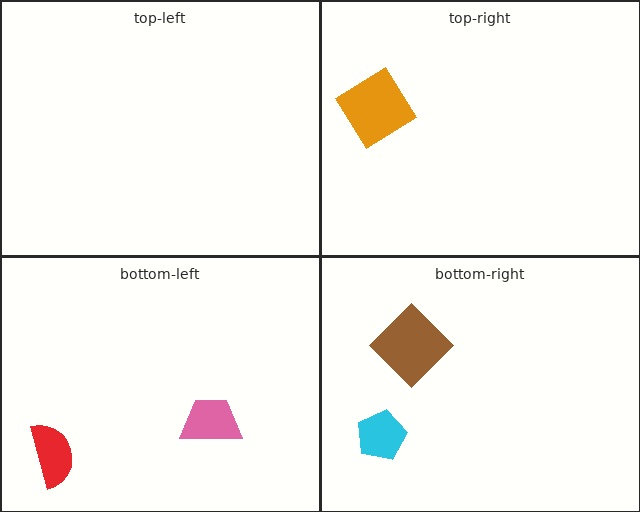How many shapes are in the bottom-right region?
2.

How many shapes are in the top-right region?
1.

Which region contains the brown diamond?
The bottom-right region.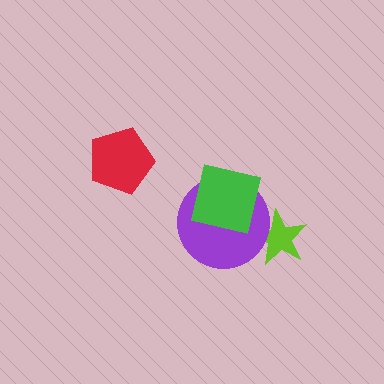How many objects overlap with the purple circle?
2 objects overlap with the purple circle.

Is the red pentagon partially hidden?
No, no other shape covers it.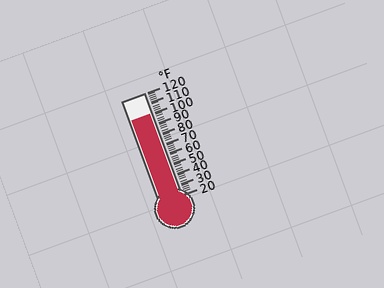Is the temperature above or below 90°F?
The temperature is above 90°F.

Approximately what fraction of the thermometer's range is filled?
The thermometer is filled to approximately 80% of its range.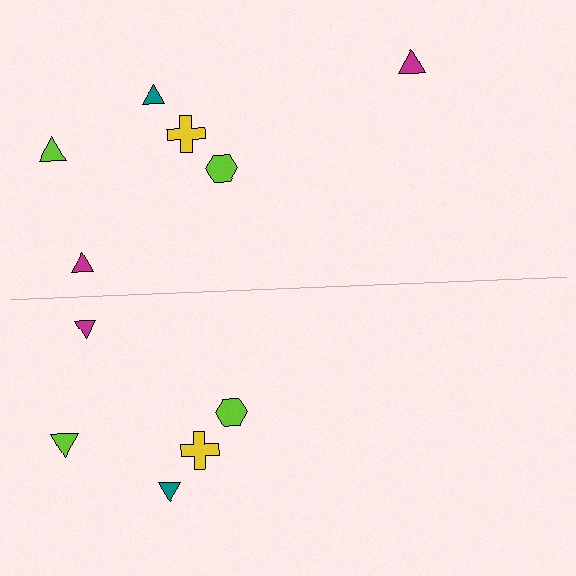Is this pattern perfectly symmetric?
No, the pattern is not perfectly symmetric. A magenta triangle is missing from the bottom side.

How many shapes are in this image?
There are 11 shapes in this image.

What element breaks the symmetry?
A magenta triangle is missing from the bottom side.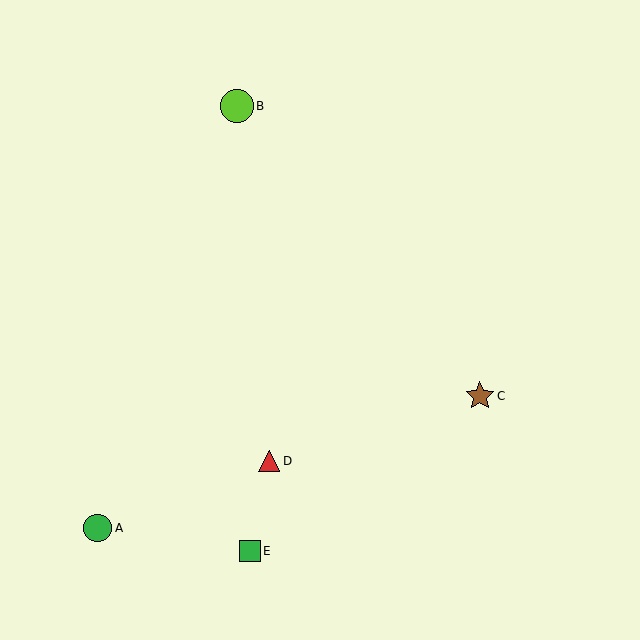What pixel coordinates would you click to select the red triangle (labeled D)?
Click at (269, 461) to select the red triangle D.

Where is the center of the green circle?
The center of the green circle is at (98, 528).